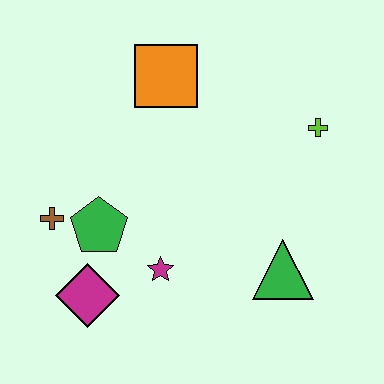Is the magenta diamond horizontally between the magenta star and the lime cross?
No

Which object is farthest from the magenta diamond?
The lime cross is farthest from the magenta diamond.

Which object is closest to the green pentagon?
The brown cross is closest to the green pentagon.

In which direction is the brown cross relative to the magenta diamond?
The brown cross is above the magenta diamond.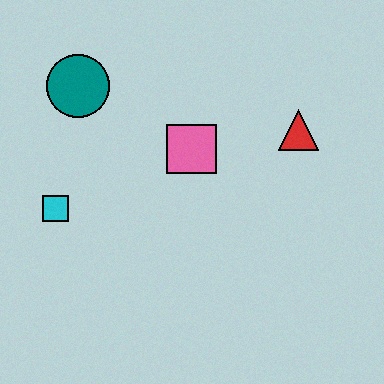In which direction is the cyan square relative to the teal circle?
The cyan square is below the teal circle.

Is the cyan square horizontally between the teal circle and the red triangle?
No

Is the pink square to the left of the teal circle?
No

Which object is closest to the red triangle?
The pink square is closest to the red triangle.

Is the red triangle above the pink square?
Yes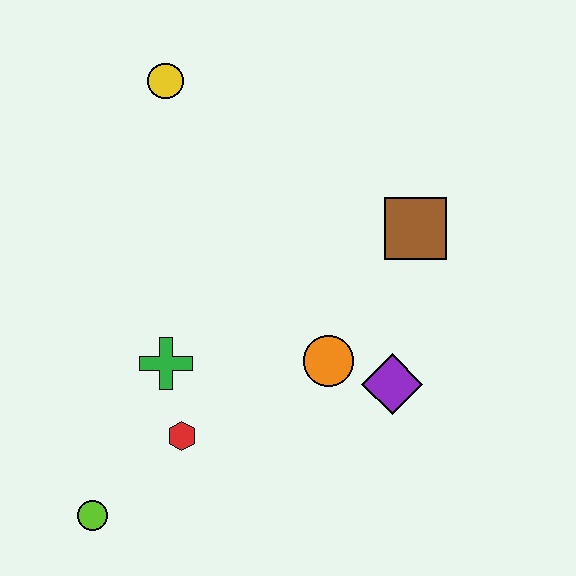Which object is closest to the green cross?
The red hexagon is closest to the green cross.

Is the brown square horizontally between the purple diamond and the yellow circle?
No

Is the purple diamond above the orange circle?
No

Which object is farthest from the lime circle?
The yellow circle is farthest from the lime circle.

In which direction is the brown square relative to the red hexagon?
The brown square is to the right of the red hexagon.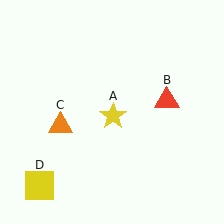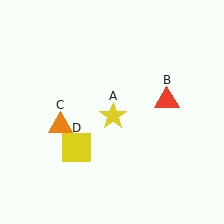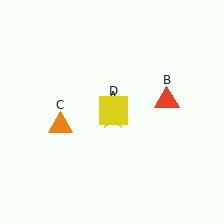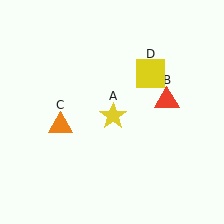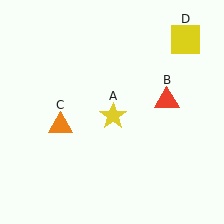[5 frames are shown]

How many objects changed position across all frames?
1 object changed position: yellow square (object D).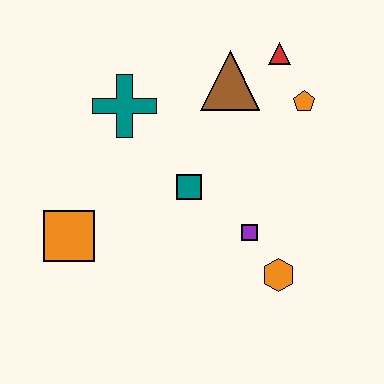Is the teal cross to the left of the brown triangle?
Yes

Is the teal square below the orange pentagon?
Yes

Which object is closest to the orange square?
The teal square is closest to the orange square.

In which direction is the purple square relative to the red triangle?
The purple square is below the red triangle.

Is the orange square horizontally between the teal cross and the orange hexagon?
No